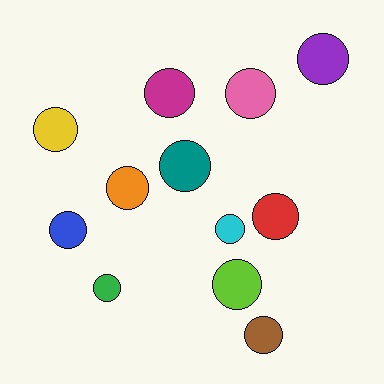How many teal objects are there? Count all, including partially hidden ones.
There is 1 teal object.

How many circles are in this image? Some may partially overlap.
There are 12 circles.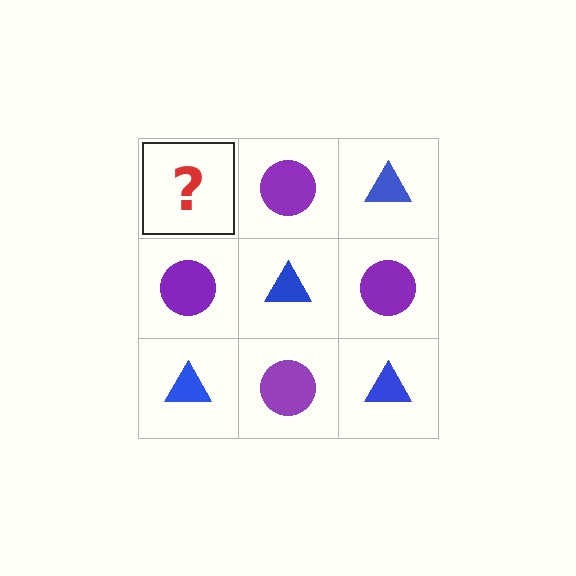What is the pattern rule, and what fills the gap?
The rule is that it alternates blue triangle and purple circle in a checkerboard pattern. The gap should be filled with a blue triangle.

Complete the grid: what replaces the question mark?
The question mark should be replaced with a blue triangle.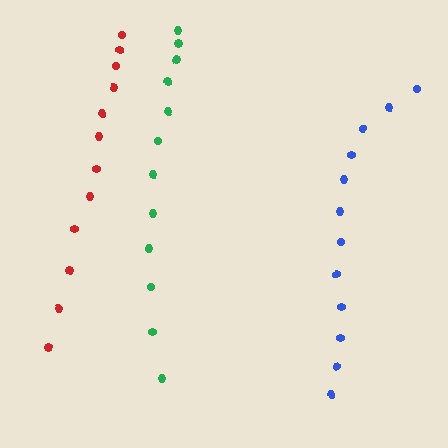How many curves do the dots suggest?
There are 3 distinct paths.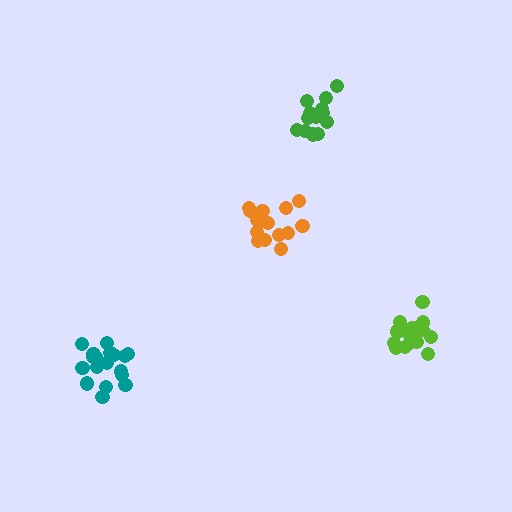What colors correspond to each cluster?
The clusters are colored: orange, teal, green, lime.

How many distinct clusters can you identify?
There are 4 distinct clusters.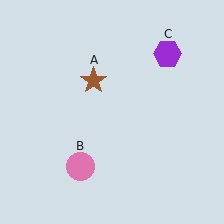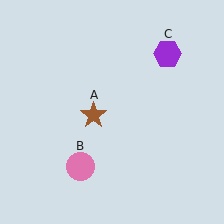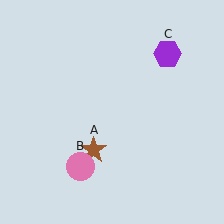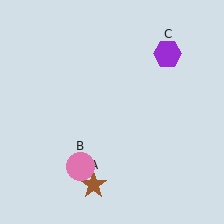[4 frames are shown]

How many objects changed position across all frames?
1 object changed position: brown star (object A).